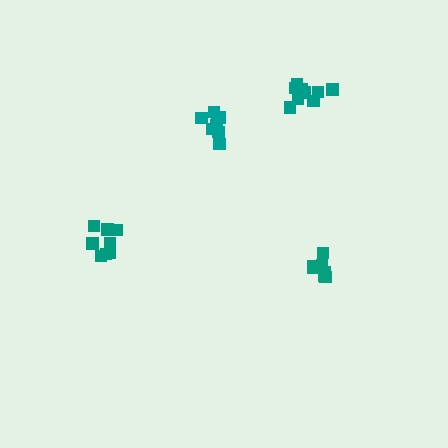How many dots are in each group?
Group 1: 7 dots, Group 2: 9 dots, Group 3: 8 dots, Group 4: 9 dots (33 total).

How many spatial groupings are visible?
There are 4 spatial groupings.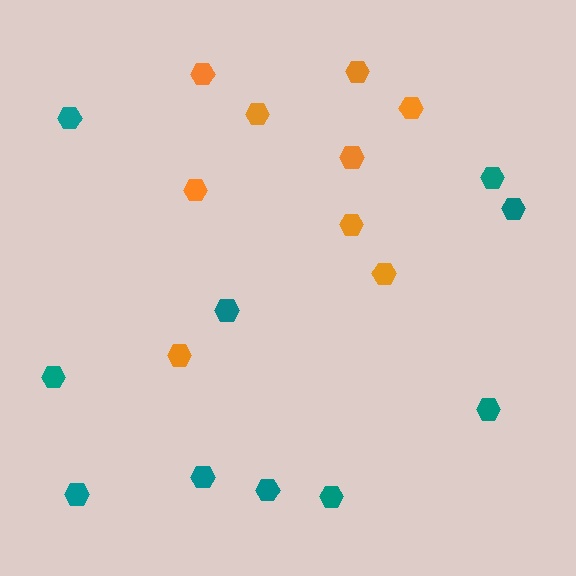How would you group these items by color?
There are 2 groups: one group of orange hexagons (9) and one group of teal hexagons (10).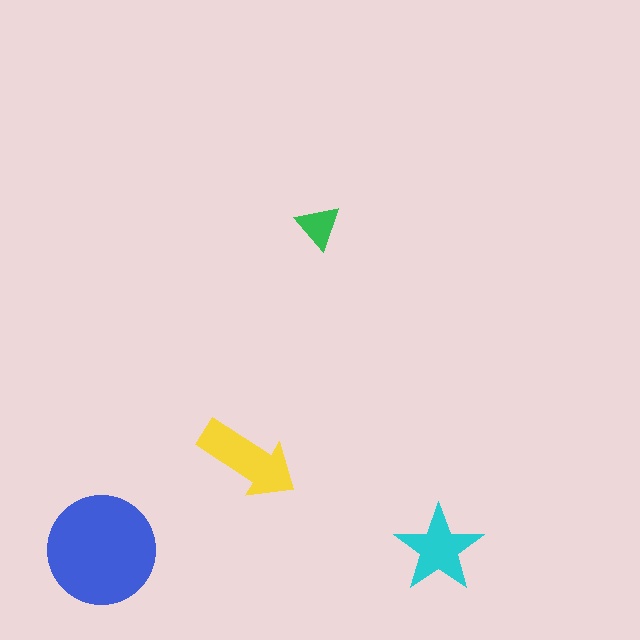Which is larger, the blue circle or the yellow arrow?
The blue circle.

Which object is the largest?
The blue circle.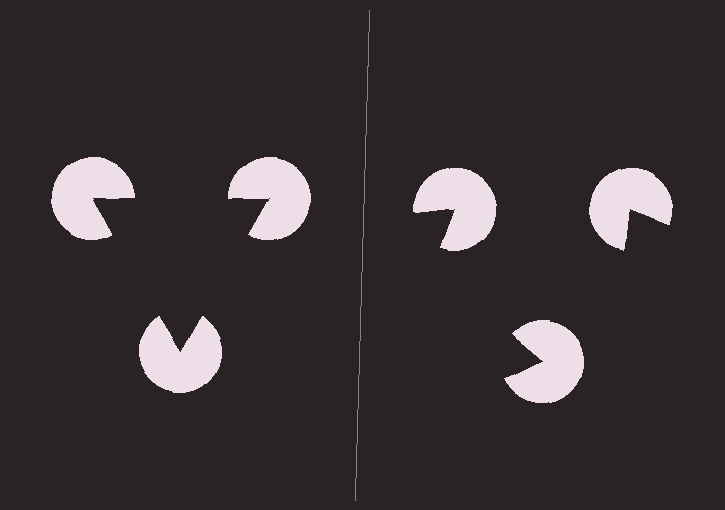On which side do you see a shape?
An illusory triangle appears on the left side. On the right side the wedge cuts are rotated, so no coherent shape forms.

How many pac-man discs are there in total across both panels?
6 — 3 on each side.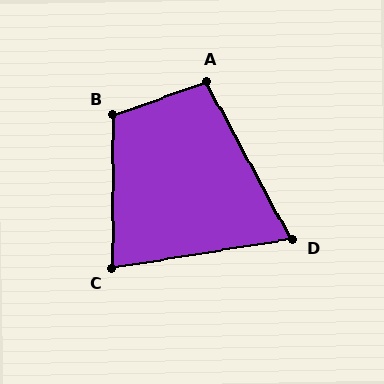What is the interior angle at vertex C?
Approximately 81 degrees (acute).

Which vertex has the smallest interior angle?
D, at approximately 71 degrees.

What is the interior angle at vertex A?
Approximately 99 degrees (obtuse).